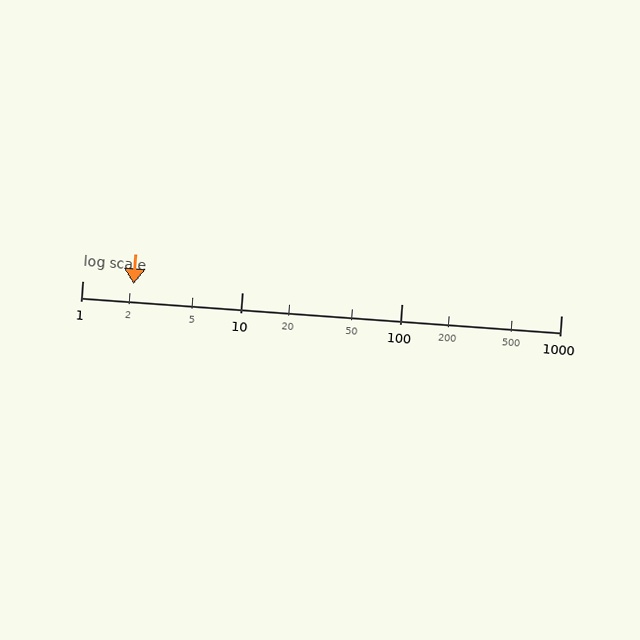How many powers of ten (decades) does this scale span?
The scale spans 3 decades, from 1 to 1000.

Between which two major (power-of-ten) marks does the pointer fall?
The pointer is between 1 and 10.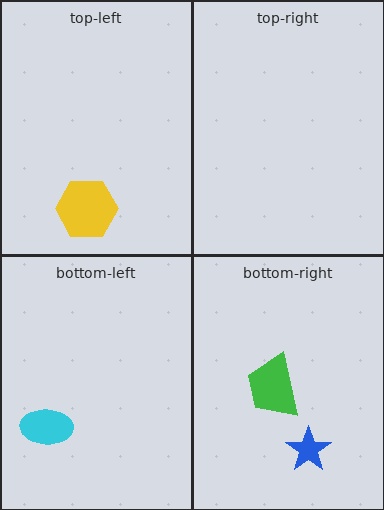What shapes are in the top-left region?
The yellow hexagon.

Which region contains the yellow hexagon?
The top-left region.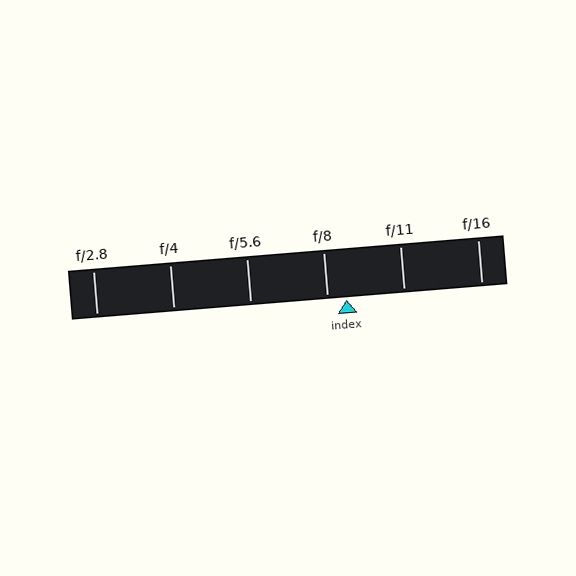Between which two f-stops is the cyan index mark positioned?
The index mark is between f/8 and f/11.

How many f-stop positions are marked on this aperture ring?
There are 6 f-stop positions marked.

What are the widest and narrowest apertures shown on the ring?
The widest aperture shown is f/2.8 and the narrowest is f/16.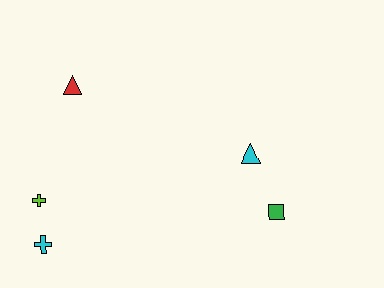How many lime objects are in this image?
There is 1 lime object.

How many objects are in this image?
There are 5 objects.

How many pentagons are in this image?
There are no pentagons.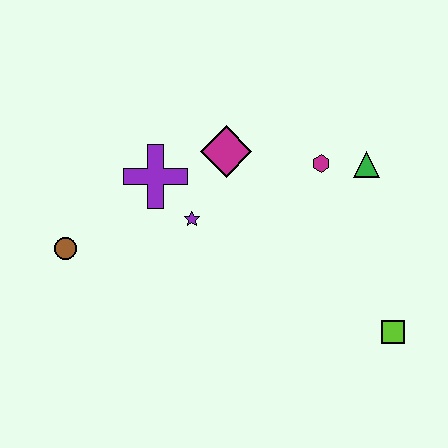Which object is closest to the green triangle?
The magenta hexagon is closest to the green triangle.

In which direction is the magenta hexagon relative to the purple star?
The magenta hexagon is to the right of the purple star.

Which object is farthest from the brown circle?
The lime square is farthest from the brown circle.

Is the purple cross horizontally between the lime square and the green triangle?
No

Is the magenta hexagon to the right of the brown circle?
Yes